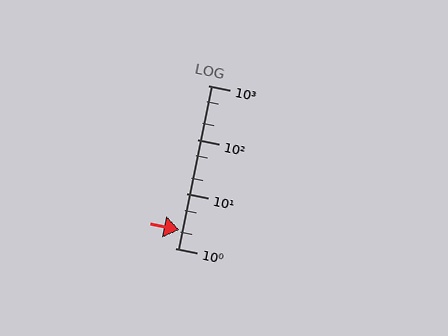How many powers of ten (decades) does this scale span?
The scale spans 3 decades, from 1 to 1000.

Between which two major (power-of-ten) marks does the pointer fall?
The pointer is between 1 and 10.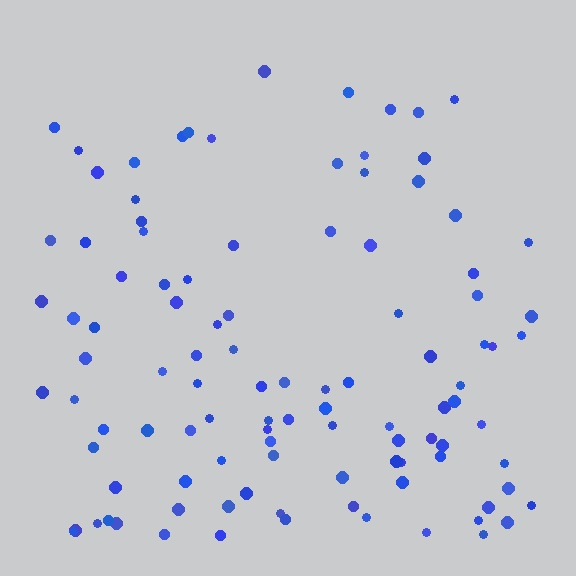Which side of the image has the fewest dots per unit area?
The top.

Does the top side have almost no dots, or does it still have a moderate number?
Still a moderate number, just noticeably fewer than the bottom.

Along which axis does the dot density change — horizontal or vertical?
Vertical.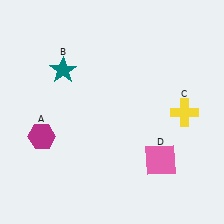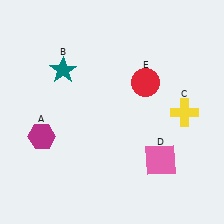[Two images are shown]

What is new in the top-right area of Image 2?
A red circle (E) was added in the top-right area of Image 2.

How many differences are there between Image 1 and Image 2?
There is 1 difference between the two images.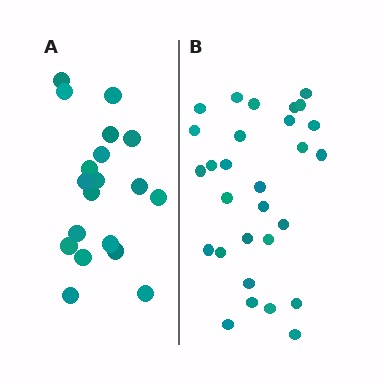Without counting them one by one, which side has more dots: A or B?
Region B (the right region) has more dots.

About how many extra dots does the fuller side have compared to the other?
Region B has roughly 10 or so more dots than region A.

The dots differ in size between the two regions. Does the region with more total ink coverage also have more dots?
No. Region A has more total ink coverage because its dots are larger, but region B actually contains more individual dots. Total area can be misleading — the number of items is what matters here.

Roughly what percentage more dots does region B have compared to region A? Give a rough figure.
About 55% more.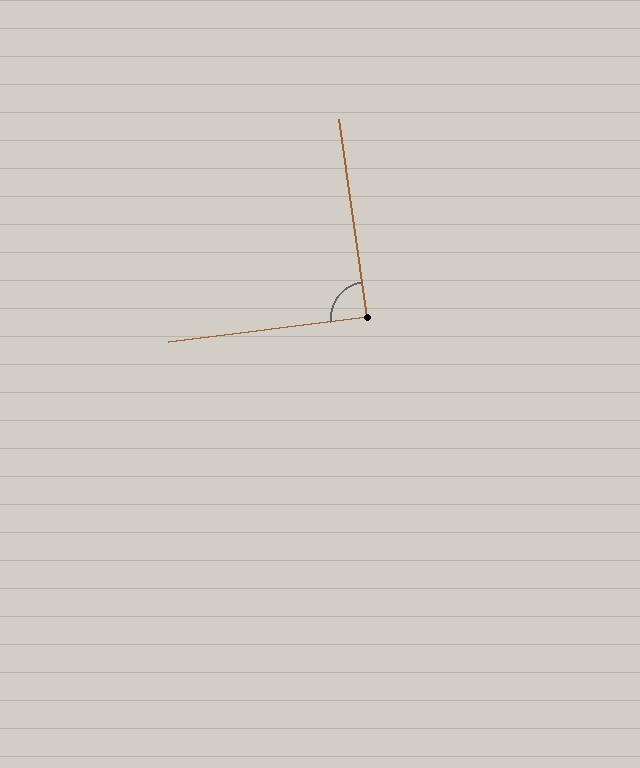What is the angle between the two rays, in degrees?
Approximately 89 degrees.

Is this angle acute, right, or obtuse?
It is approximately a right angle.